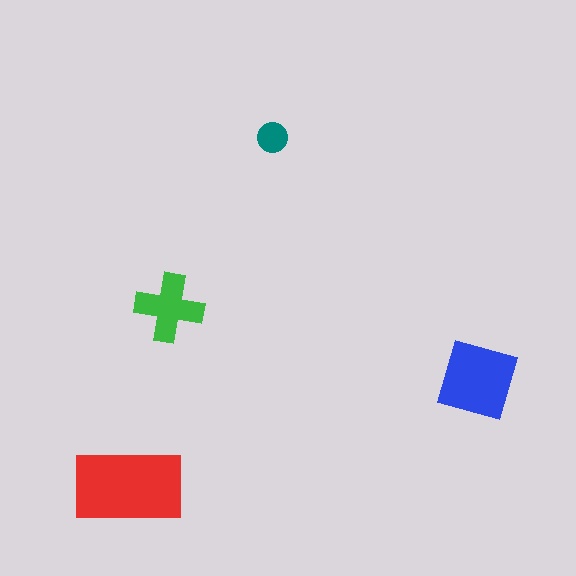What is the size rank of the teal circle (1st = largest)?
4th.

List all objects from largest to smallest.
The red rectangle, the blue diamond, the green cross, the teal circle.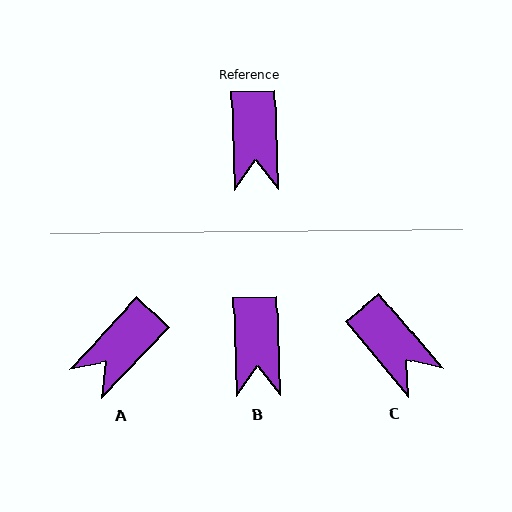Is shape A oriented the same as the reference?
No, it is off by about 45 degrees.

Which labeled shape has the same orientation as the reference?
B.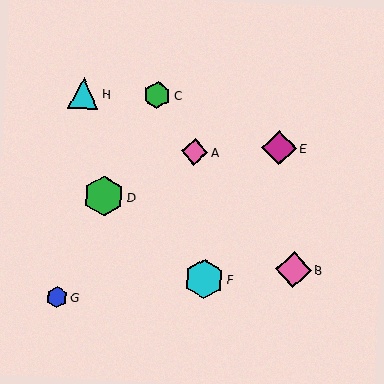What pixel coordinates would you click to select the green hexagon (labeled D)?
Click at (104, 196) to select the green hexagon D.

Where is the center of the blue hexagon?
The center of the blue hexagon is at (57, 297).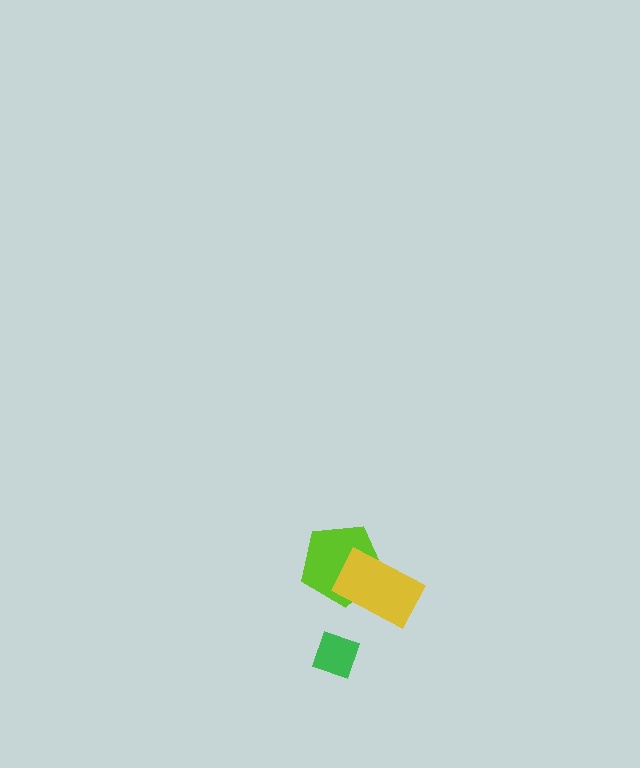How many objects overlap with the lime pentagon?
1 object overlaps with the lime pentagon.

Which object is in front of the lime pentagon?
The yellow rectangle is in front of the lime pentagon.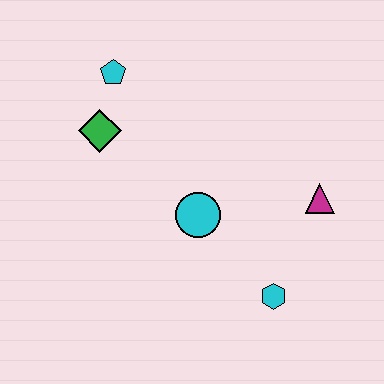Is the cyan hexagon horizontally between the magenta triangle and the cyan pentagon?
Yes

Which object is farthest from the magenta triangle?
The cyan pentagon is farthest from the magenta triangle.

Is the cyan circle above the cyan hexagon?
Yes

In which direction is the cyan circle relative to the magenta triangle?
The cyan circle is to the left of the magenta triangle.